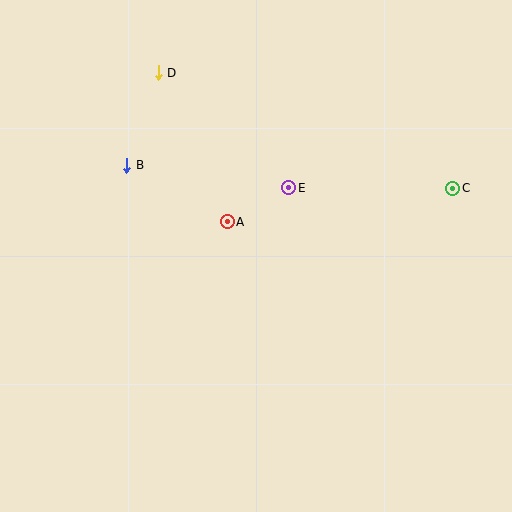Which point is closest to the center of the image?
Point A at (227, 222) is closest to the center.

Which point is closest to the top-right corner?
Point C is closest to the top-right corner.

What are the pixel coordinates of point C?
Point C is at (453, 188).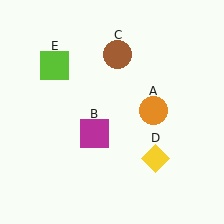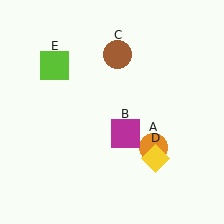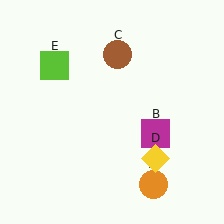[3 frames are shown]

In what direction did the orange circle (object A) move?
The orange circle (object A) moved down.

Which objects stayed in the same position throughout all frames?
Brown circle (object C) and yellow diamond (object D) and lime square (object E) remained stationary.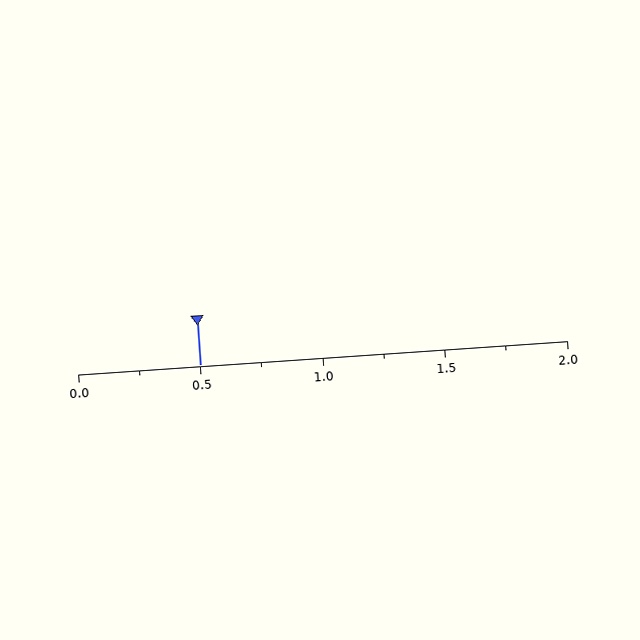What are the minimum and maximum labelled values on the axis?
The axis runs from 0.0 to 2.0.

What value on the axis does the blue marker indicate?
The marker indicates approximately 0.5.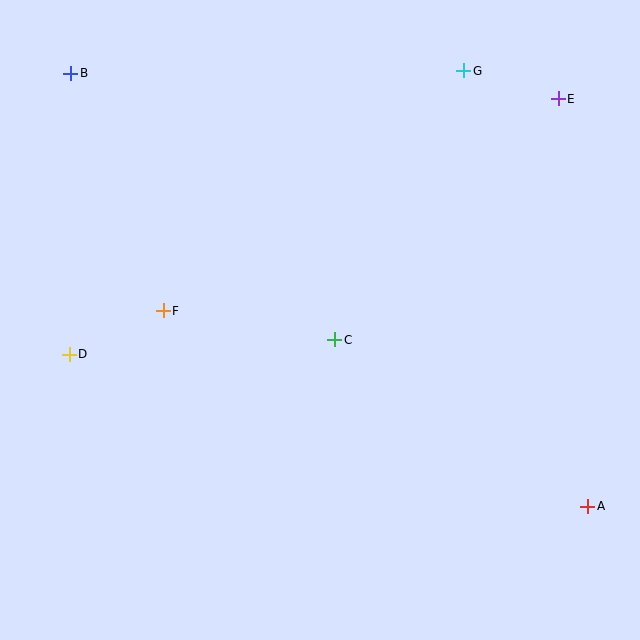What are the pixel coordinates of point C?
Point C is at (335, 340).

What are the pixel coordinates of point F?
Point F is at (163, 311).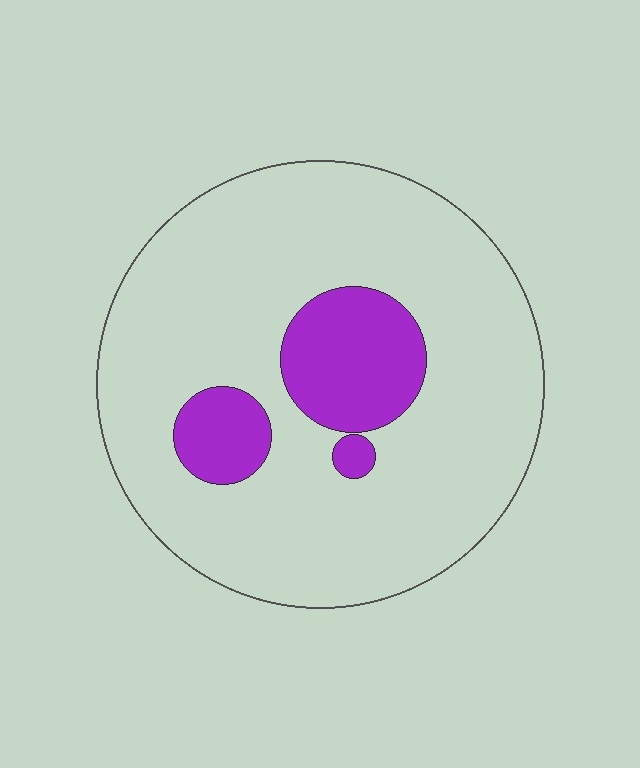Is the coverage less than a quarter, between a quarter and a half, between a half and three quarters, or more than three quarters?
Less than a quarter.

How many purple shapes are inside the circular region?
3.